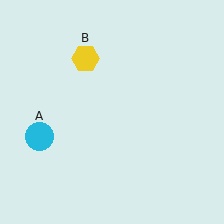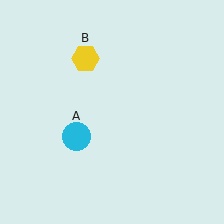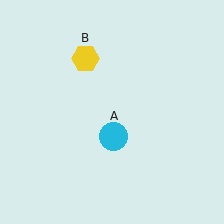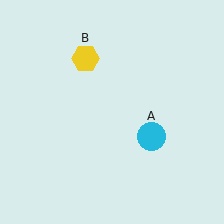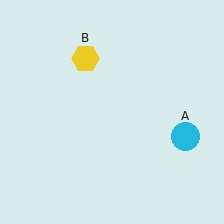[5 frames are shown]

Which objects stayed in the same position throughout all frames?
Yellow hexagon (object B) remained stationary.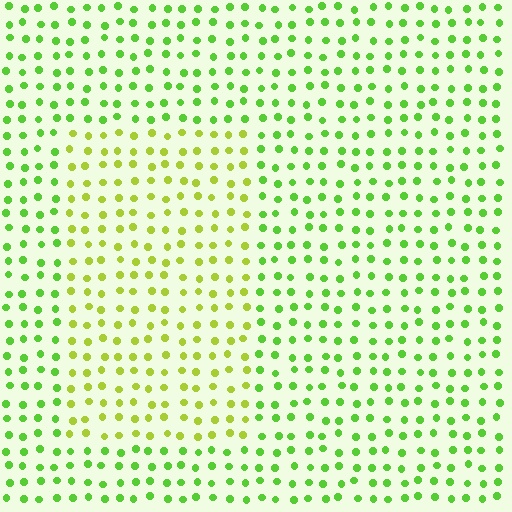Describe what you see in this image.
The image is filled with small lime elements in a uniform arrangement. A rectangle-shaped region is visible where the elements are tinted to a slightly different hue, forming a subtle color boundary.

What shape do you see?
I see a rectangle.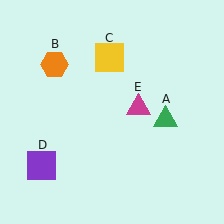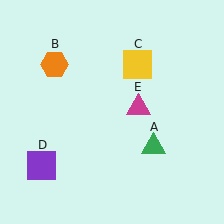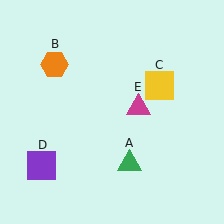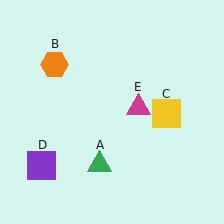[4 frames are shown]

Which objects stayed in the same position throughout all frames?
Orange hexagon (object B) and purple square (object D) and magenta triangle (object E) remained stationary.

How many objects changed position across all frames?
2 objects changed position: green triangle (object A), yellow square (object C).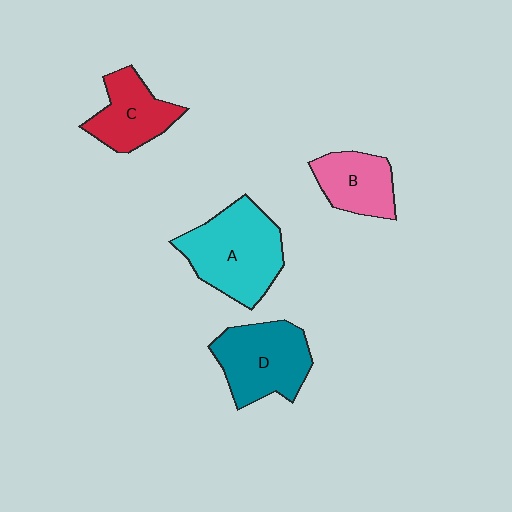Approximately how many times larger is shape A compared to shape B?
Approximately 1.7 times.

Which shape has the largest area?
Shape A (cyan).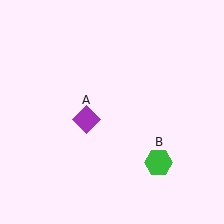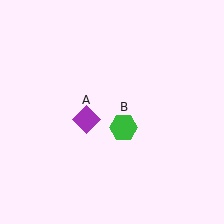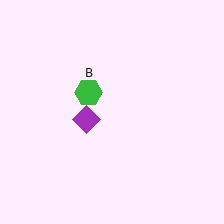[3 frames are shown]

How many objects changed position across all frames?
1 object changed position: green hexagon (object B).